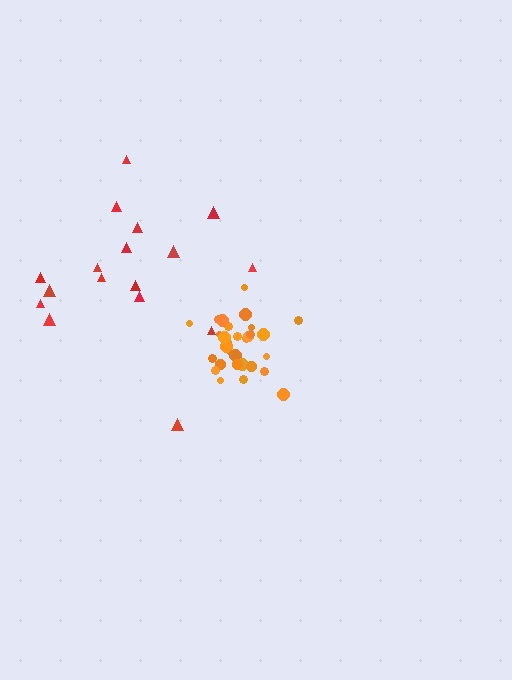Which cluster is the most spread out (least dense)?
Red.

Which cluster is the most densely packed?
Orange.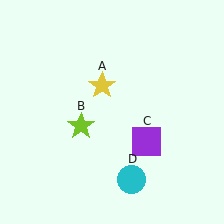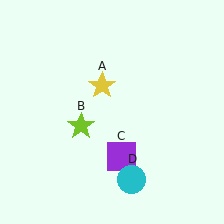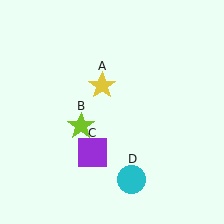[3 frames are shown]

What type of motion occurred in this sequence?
The purple square (object C) rotated clockwise around the center of the scene.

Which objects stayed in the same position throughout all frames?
Yellow star (object A) and lime star (object B) and cyan circle (object D) remained stationary.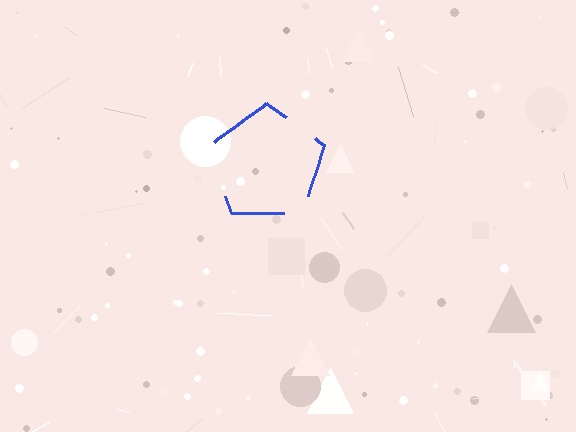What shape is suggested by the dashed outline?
The dashed outline suggests a pentagon.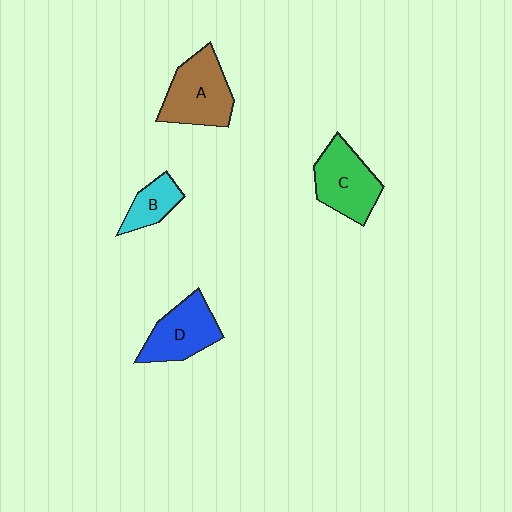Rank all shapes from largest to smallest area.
From largest to smallest: A (brown), C (green), D (blue), B (cyan).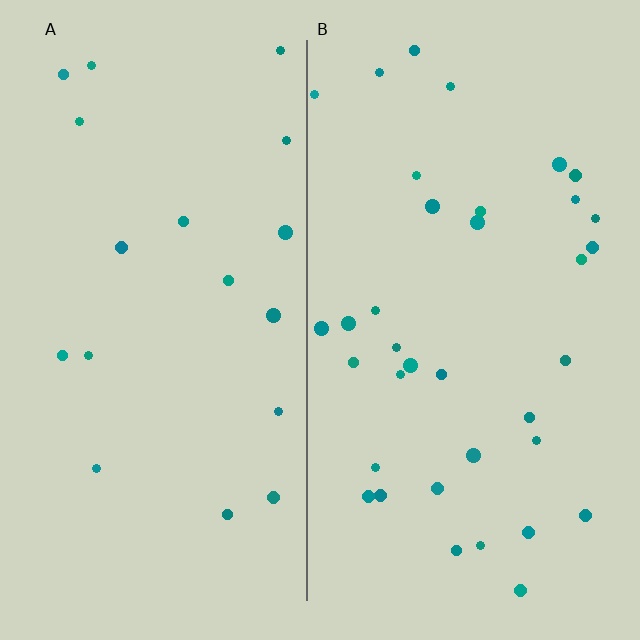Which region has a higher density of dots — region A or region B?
B (the right).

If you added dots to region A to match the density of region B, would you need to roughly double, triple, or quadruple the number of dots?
Approximately double.